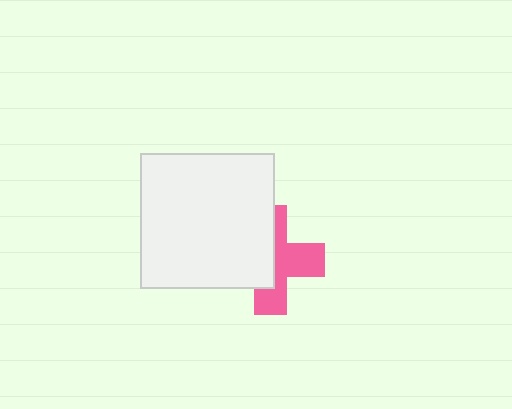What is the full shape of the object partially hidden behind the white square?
The partially hidden object is a pink cross.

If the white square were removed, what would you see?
You would see the complete pink cross.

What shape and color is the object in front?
The object in front is a white square.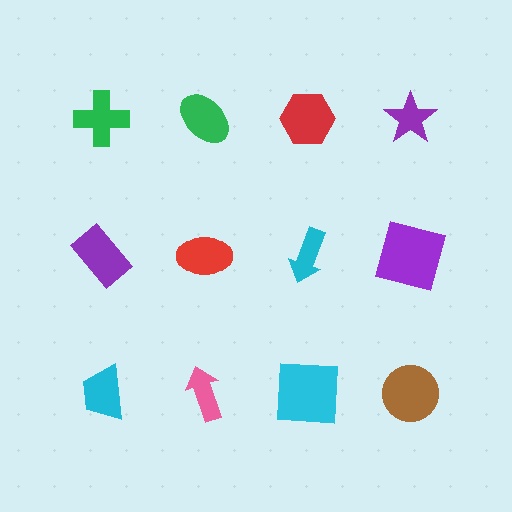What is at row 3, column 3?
A cyan square.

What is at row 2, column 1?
A purple rectangle.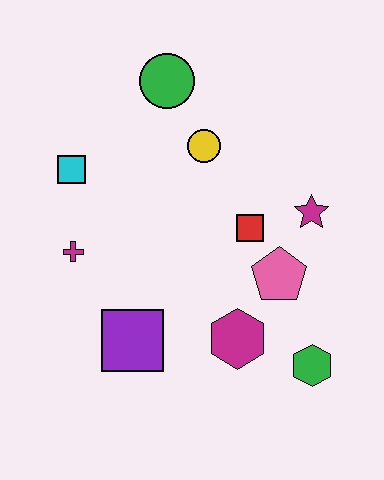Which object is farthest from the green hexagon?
The green circle is farthest from the green hexagon.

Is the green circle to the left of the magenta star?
Yes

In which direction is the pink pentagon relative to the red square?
The pink pentagon is below the red square.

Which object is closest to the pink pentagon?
The red square is closest to the pink pentagon.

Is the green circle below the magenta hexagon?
No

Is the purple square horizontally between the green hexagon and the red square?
No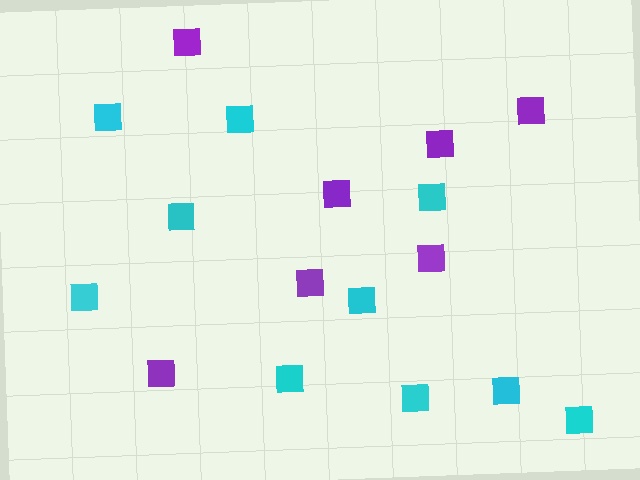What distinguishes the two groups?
There are 2 groups: one group of purple squares (7) and one group of cyan squares (10).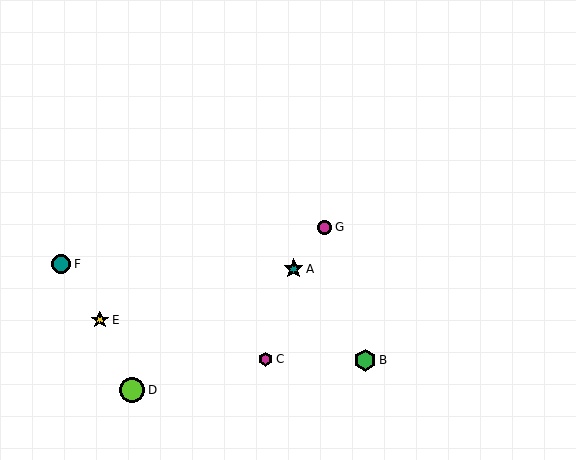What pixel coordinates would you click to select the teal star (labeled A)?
Click at (294, 269) to select the teal star A.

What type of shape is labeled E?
Shape E is a yellow star.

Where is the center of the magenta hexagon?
The center of the magenta hexagon is at (266, 359).